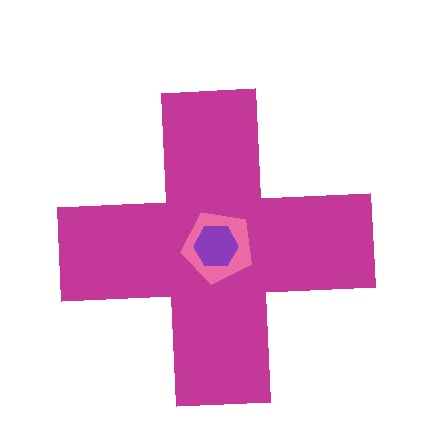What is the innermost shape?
The purple hexagon.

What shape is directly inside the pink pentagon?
The purple hexagon.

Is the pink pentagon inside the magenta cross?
Yes.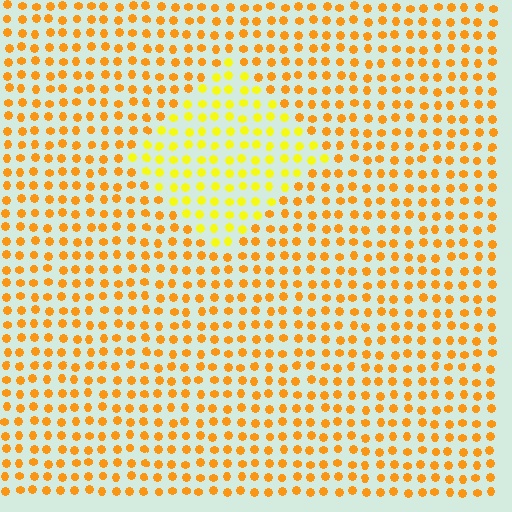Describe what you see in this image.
The image is filled with small orange elements in a uniform arrangement. A diamond-shaped region is visible where the elements are tinted to a slightly different hue, forming a subtle color boundary.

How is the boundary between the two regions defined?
The boundary is defined purely by a slight shift in hue (about 28 degrees). Spacing, size, and orientation are identical on both sides.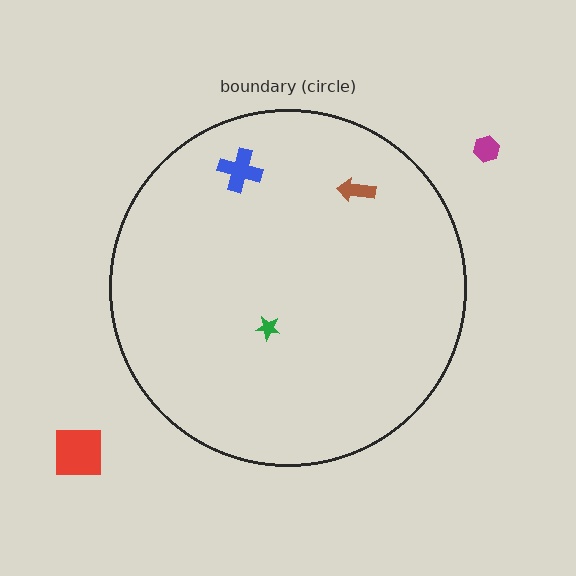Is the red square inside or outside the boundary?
Outside.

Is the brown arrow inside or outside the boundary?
Inside.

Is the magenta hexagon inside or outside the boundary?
Outside.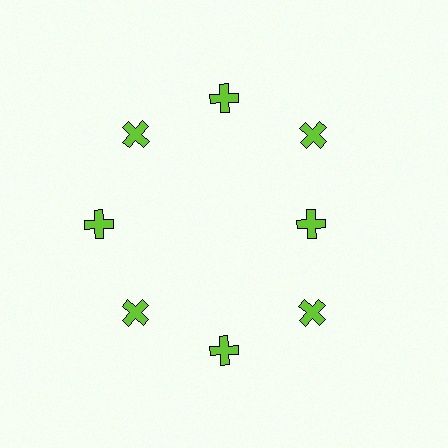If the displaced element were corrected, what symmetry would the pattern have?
It would have 8-fold rotational symmetry — the pattern would map onto itself every 45 degrees.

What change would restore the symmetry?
The symmetry would be restored by moving it outward, back onto the ring so that all 8 crosses sit at equal angles and equal distance from the center.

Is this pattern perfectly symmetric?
No. The 8 lime crosses are arranged in a ring, but one element near the 3 o'clock position is pulled inward toward the center, breaking the 8-fold rotational symmetry.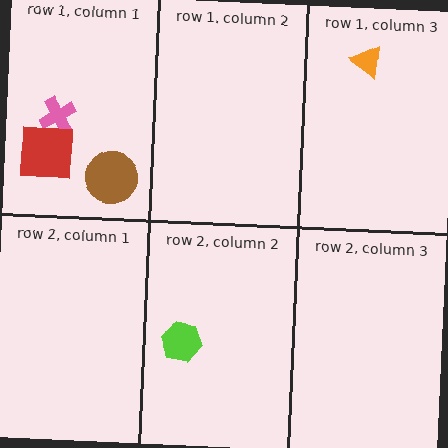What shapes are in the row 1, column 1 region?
The pink cross, the brown circle, the red square.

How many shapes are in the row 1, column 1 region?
3.